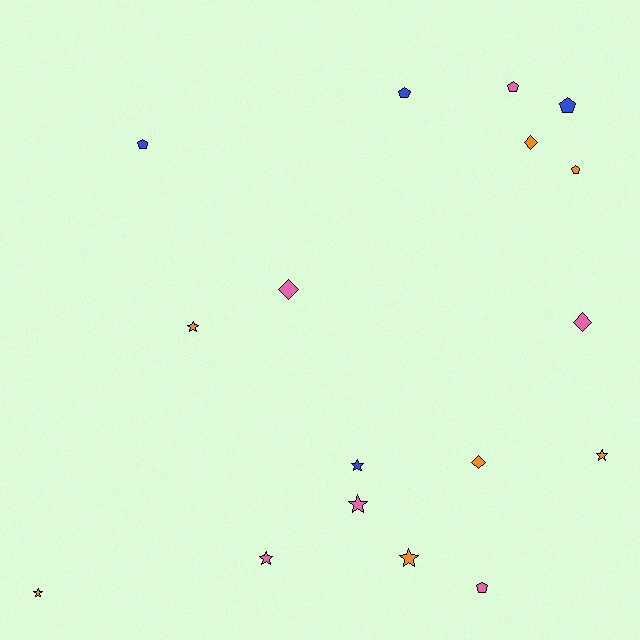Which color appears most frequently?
Orange, with 7 objects.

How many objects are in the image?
There are 17 objects.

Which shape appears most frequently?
Star, with 7 objects.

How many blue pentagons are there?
There are 3 blue pentagons.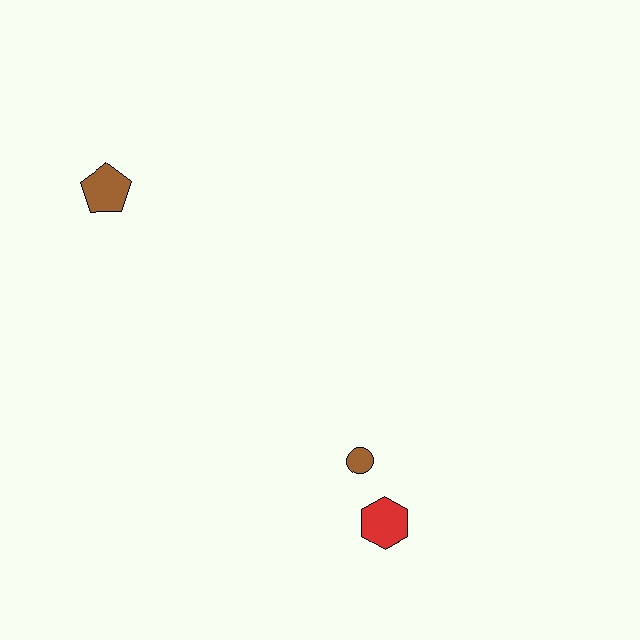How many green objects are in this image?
There are no green objects.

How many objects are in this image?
There are 3 objects.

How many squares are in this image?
There are no squares.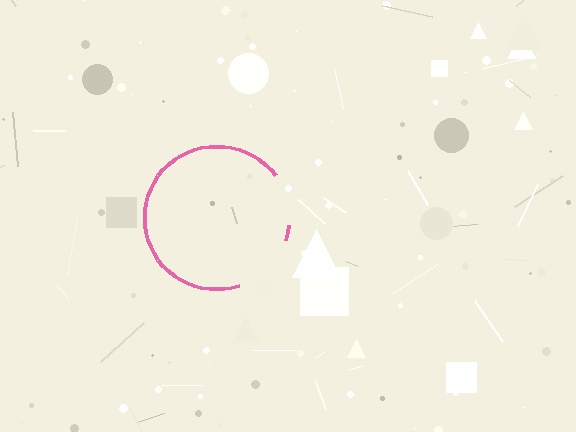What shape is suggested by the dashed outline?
The dashed outline suggests a circle.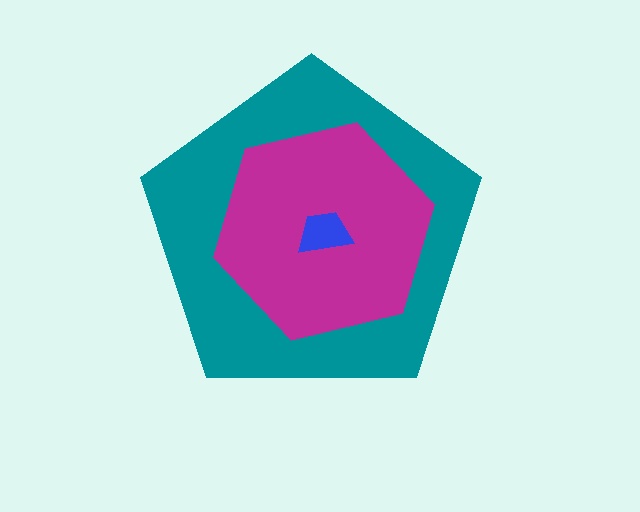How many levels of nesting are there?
3.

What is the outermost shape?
The teal pentagon.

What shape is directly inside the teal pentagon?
The magenta hexagon.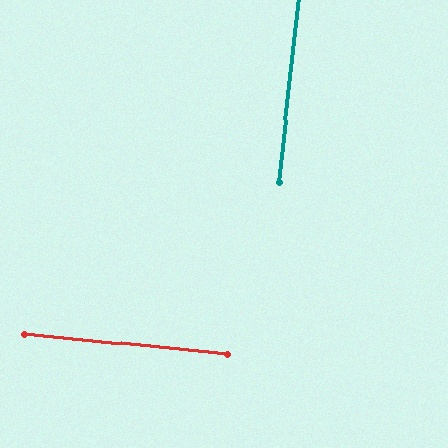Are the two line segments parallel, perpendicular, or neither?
Perpendicular — they meet at approximately 90°.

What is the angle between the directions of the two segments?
Approximately 90 degrees.